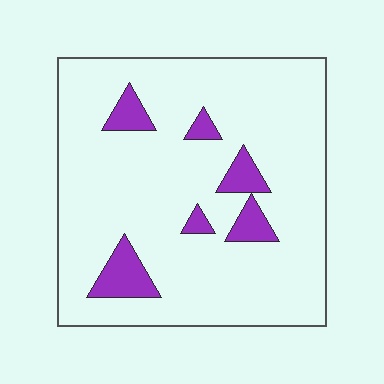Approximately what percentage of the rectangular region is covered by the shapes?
Approximately 10%.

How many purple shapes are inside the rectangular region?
6.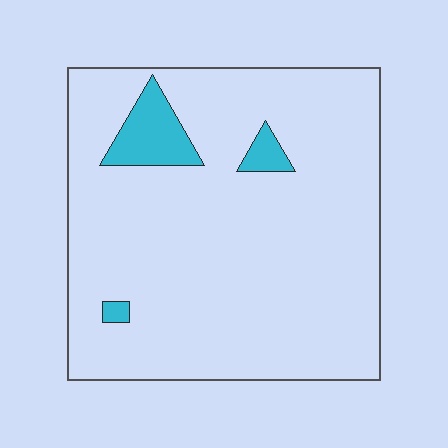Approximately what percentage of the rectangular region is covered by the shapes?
Approximately 5%.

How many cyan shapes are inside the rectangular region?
3.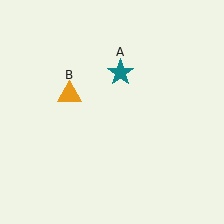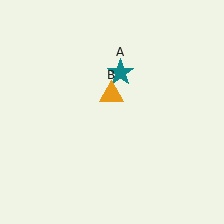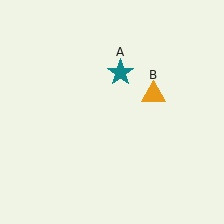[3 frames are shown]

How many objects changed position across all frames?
1 object changed position: orange triangle (object B).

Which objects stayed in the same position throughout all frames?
Teal star (object A) remained stationary.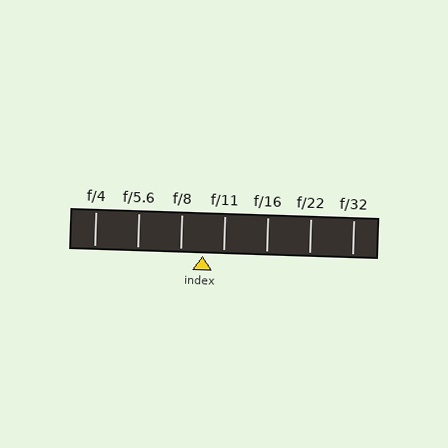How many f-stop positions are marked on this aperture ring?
There are 7 f-stop positions marked.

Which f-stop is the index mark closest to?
The index mark is closest to f/11.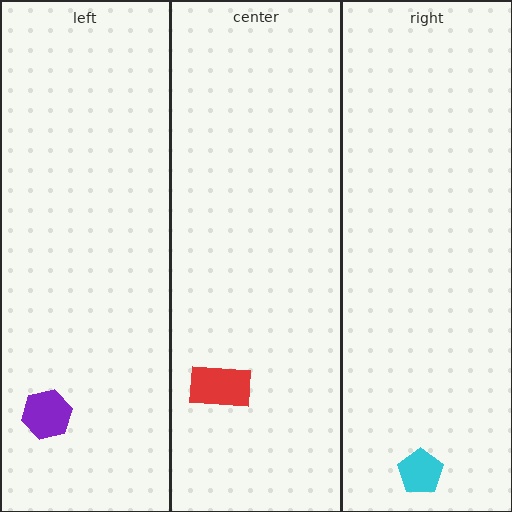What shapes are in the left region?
The purple hexagon.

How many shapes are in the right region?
1.